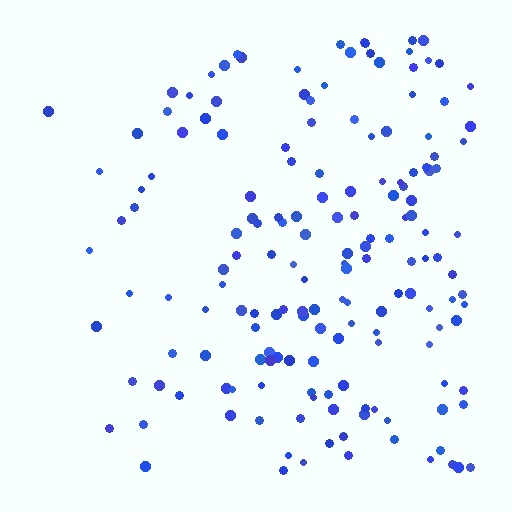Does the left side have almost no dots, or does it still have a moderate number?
Still a moderate number, just noticeably fewer than the right.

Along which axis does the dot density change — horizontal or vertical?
Horizontal.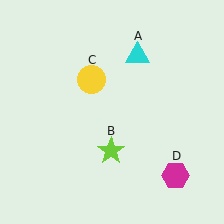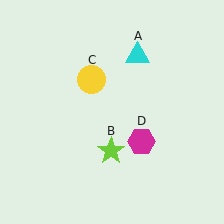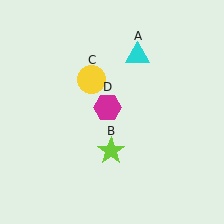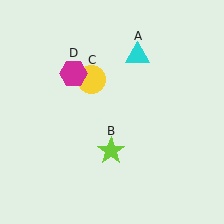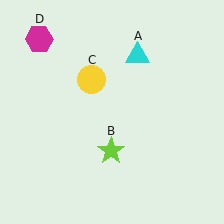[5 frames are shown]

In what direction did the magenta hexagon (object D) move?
The magenta hexagon (object D) moved up and to the left.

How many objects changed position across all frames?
1 object changed position: magenta hexagon (object D).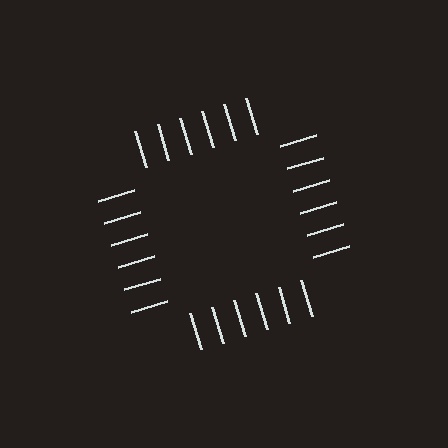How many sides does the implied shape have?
4 sides — the line-ends trace a square.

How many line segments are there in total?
24 — 6 along each of the 4 edges.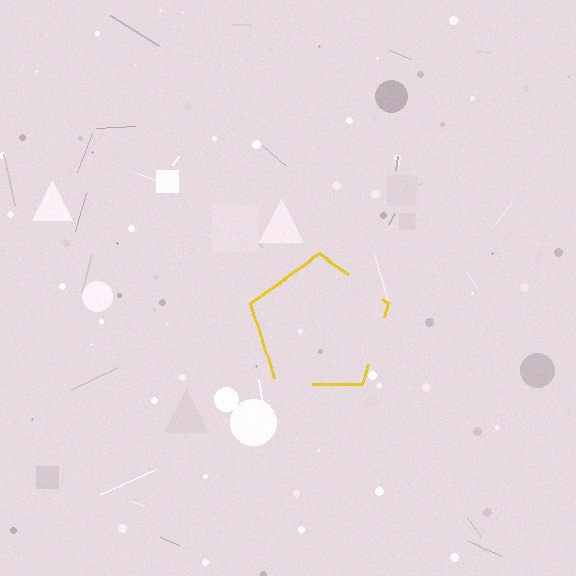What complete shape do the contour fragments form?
The contour fragments form a pentagon.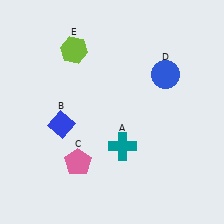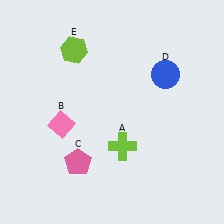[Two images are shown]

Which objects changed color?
A changed from teal to lime. B changed from blue to pink.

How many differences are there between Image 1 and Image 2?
There are 2 differences between the two images.